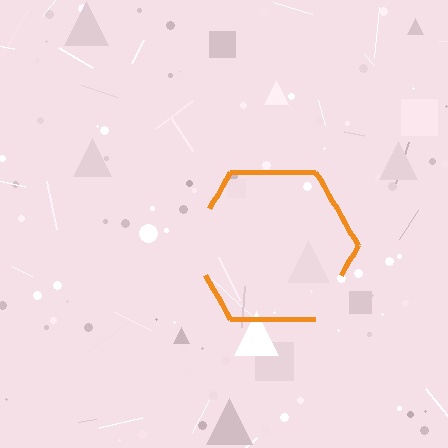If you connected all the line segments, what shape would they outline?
They would outline a hexagon.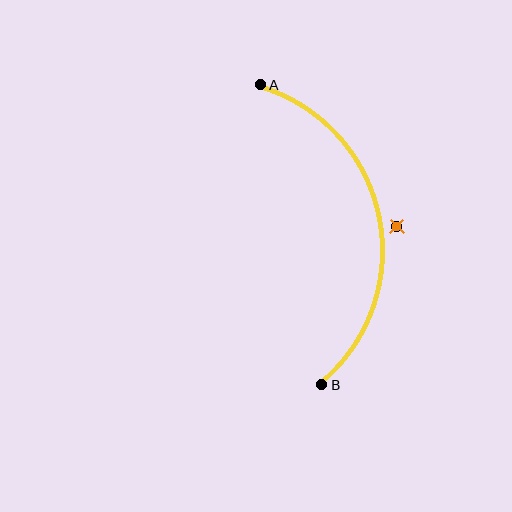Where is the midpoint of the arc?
The arc midpoint is the point on the curve farthest from the straight line joining A and B. It sits to the right of that line.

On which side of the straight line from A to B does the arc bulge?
The arc bulges to the right of the straight line connecting A and B.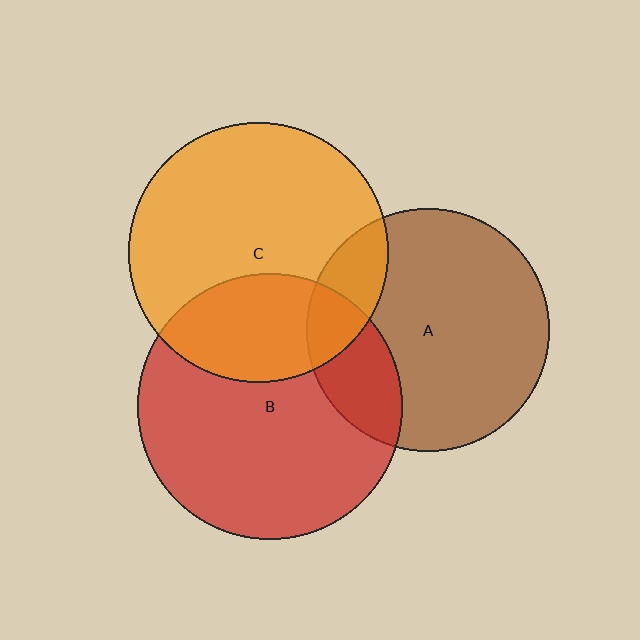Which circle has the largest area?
Circle B (red).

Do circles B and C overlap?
Yes.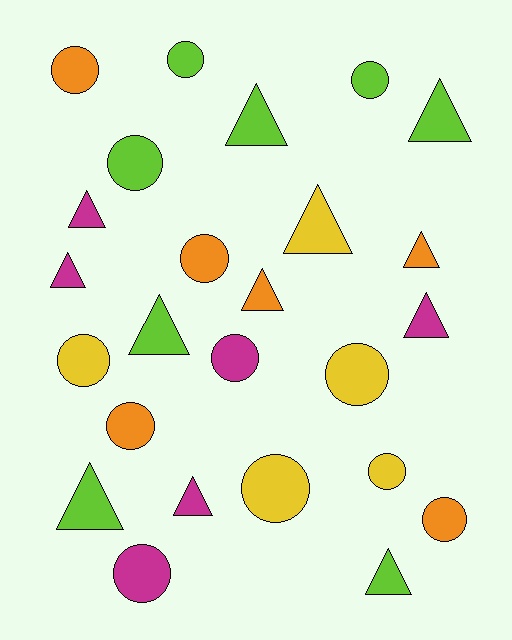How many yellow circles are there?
There are 4 yellow circles.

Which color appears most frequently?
Lime, with 8 objects.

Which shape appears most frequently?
Circle, with 13 objects.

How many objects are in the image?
There are 25 objects.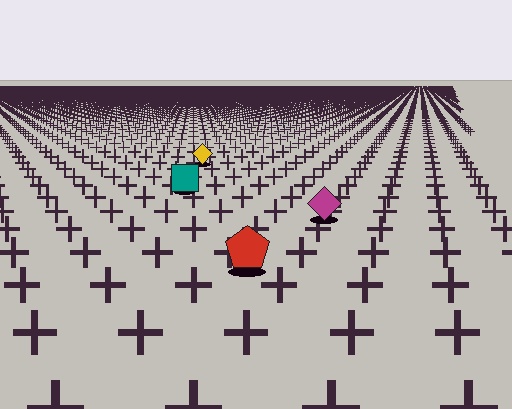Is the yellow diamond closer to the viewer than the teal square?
No. The teal square is closer — you can tell from the texture gradient: the ground texture is coarser near it.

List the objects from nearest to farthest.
From nearest to farthest: the red pentagon, the magenta diamond, the teal square, the yellow diamond.